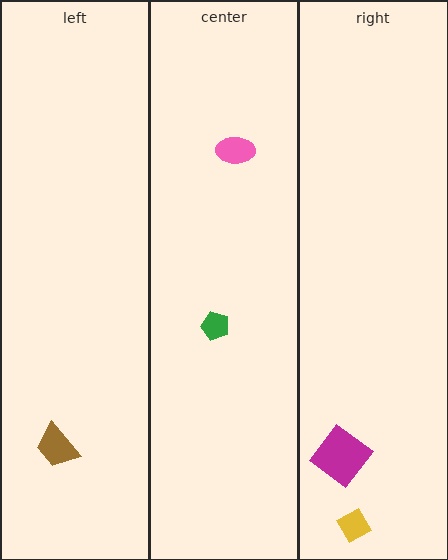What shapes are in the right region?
The yellow diamond, the magenta diamond.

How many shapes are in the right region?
2.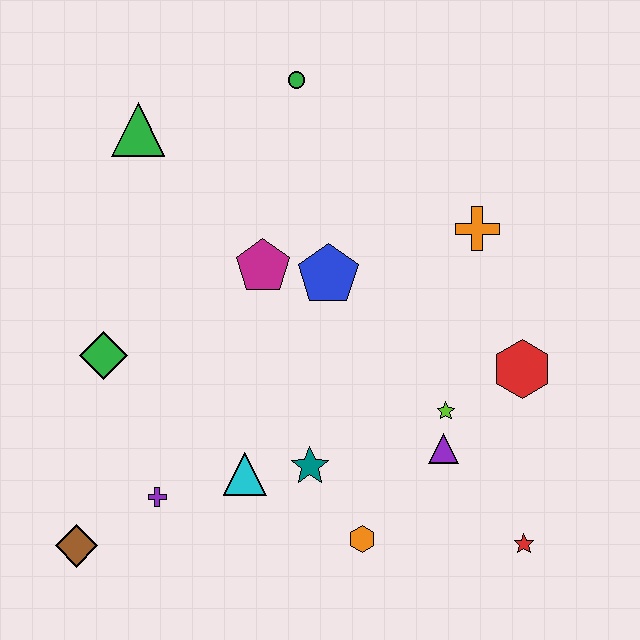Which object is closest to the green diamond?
The purple cross is closest to the green diamond.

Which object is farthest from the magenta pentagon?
The red star is farthest from the magenta pentagon.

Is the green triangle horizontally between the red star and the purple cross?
No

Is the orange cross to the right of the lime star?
Yes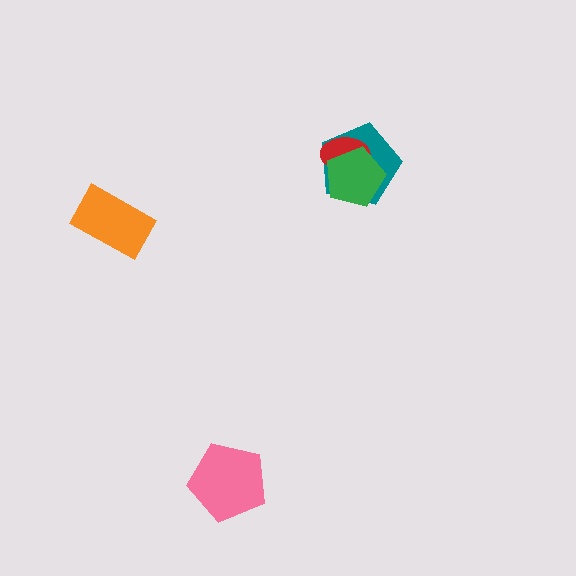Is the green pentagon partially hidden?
No, no other shape covers it.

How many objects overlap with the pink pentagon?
0 objects overlap with the pink pentagon.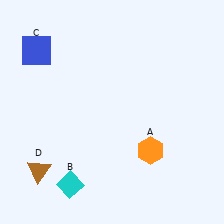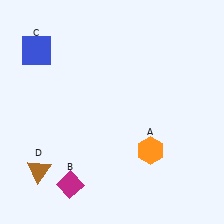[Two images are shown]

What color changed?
The diamond (B) changed from cyan in Image 1 to magenta in Image 2.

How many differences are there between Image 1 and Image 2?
There is 1 difference between the two images.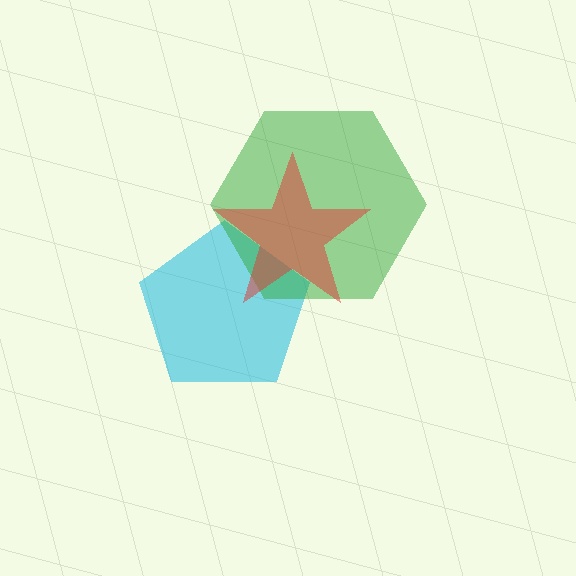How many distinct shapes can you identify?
There are 3 distinct shapes: a cyan pentagon, a green hexagon, a red star.